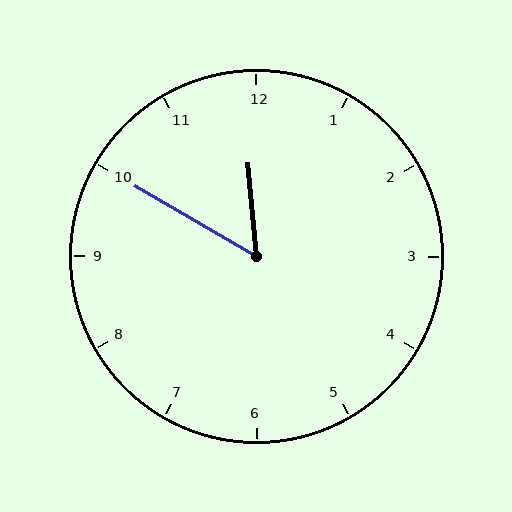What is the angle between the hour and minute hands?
Approximately 55 degrees.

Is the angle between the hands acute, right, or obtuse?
It is acute.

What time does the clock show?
11:50.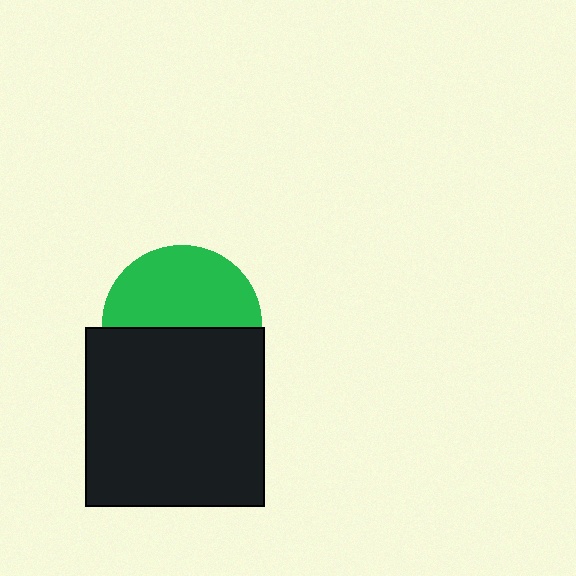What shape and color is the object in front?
The object in front is a black square.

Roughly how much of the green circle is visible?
About half of it is visible (roughly 52%).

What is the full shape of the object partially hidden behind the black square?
The partially hidden object is a green circle.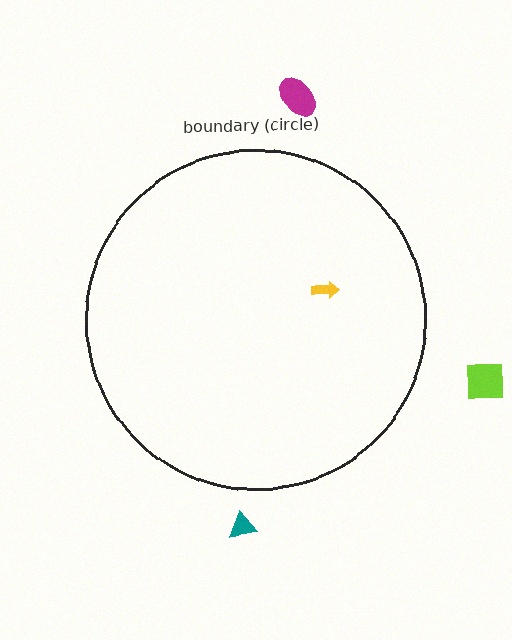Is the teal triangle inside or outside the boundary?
Outside.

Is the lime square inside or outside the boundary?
Outside.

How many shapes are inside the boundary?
1 inside, 3 outside.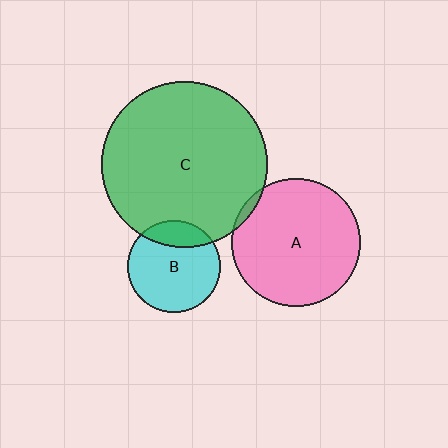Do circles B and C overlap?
Yes.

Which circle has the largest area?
Circle C (green).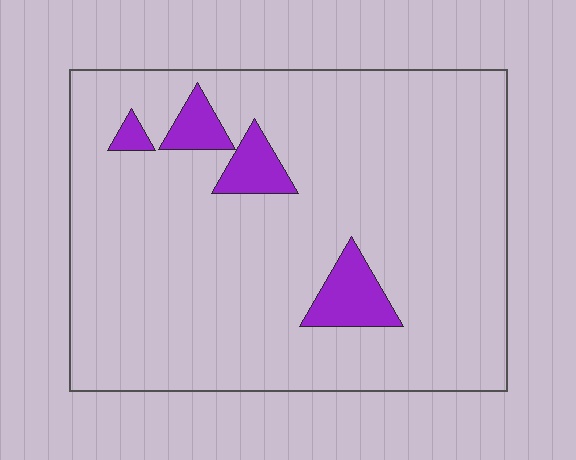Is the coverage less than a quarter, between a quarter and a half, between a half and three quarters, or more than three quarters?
Less than a quarter.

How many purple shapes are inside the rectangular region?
4.